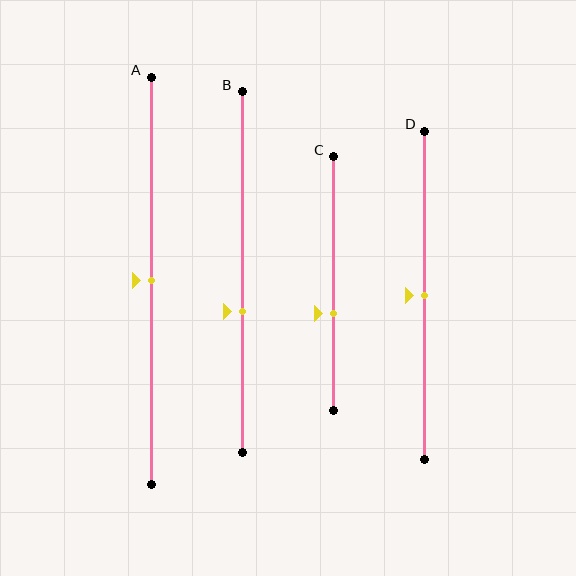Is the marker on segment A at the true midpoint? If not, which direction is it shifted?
Yes, the marker on segment A is at the true midpoint.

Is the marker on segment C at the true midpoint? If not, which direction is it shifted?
No, the marker on segment C is shifted downward by about 12% of the segment length.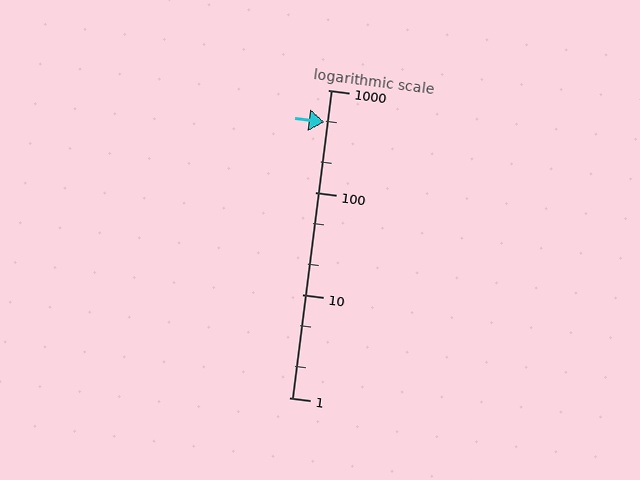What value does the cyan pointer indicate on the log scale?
The pointer indicates approximately 480.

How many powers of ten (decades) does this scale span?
The scale spans 3 decades, from 1 to 1000.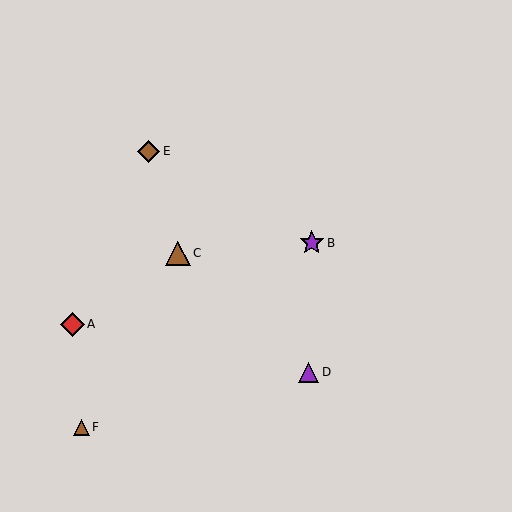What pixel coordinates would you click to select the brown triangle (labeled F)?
Click at (81, 427) to select the brown triangle F.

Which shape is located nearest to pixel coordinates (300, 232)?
The purple star (labeled B) at (312, 243) is nearest to that location.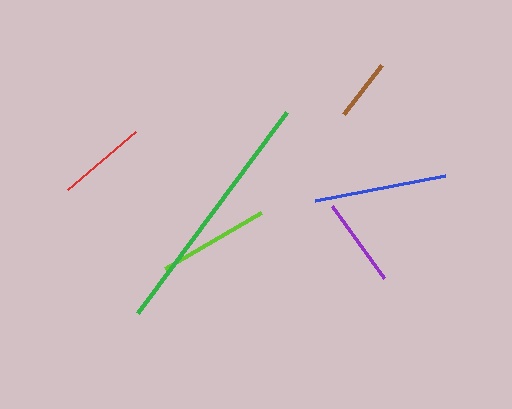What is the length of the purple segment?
The purple segment is approximately 88 pixels long.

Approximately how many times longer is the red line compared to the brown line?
The red line is approximately 1.4 times the length of the brown line.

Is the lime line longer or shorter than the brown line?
The lime line is longer than the brown line.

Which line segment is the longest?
The green line is the longest at approximately 250 pixels.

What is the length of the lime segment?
The lime segment is approximately 112 pixels long.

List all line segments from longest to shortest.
From longest to shortest: green, blue, lime, red, purple, brown.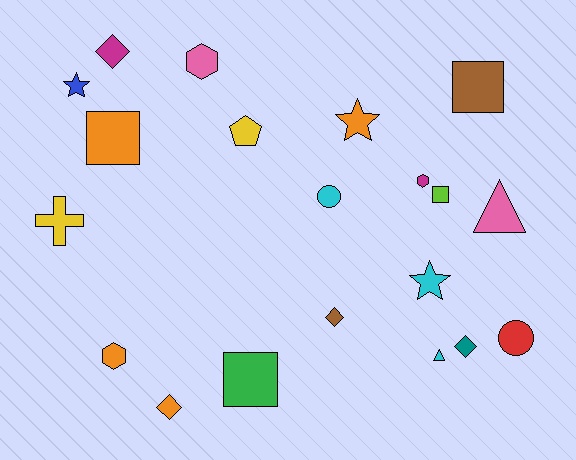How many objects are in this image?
There are 20 objects.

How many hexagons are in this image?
There are 3 hexagons.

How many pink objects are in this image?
There are 2 pink objects.